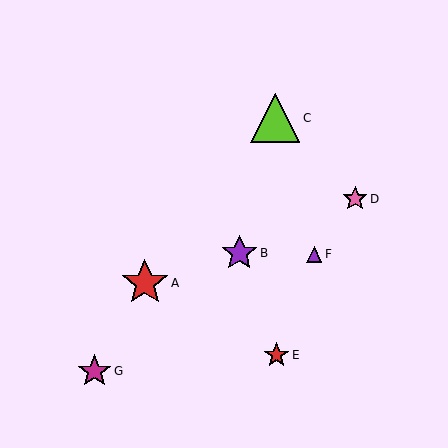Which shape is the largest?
The lime triangle (labeled C) is the largest.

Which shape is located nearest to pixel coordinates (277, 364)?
The red star (labeled E) at (276, 355) is nearest to that location.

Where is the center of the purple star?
The center of the purple star is at (239, 253).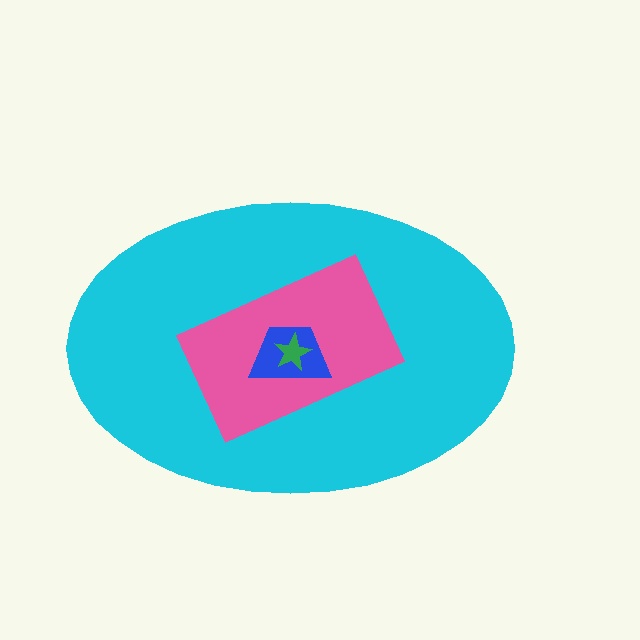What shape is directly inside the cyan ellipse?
The pink rectangle.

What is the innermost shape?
The green star.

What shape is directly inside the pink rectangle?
The blue trapezoid.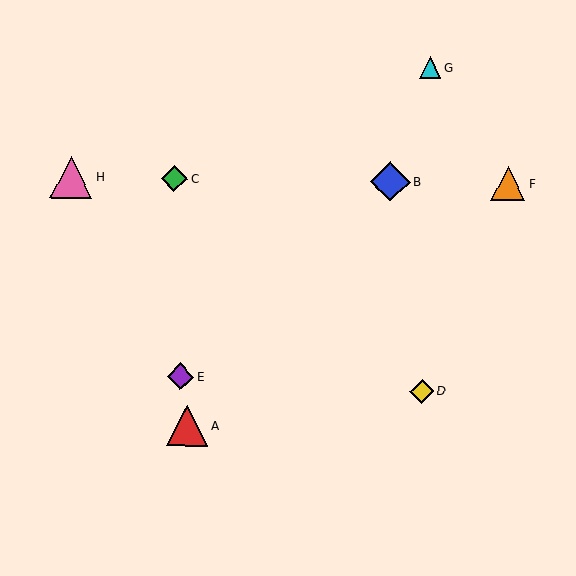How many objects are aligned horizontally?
4 objects (B, C, F, H) are aligned horizontally.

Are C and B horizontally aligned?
Yes, both are at y≈179.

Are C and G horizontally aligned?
No, C is at y≈179 and G is at y≈68.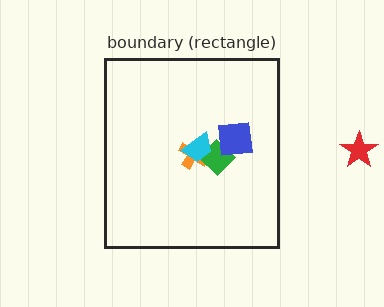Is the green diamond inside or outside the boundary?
Inside.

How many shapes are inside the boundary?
4 inside, 1 outside.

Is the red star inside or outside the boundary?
Outside.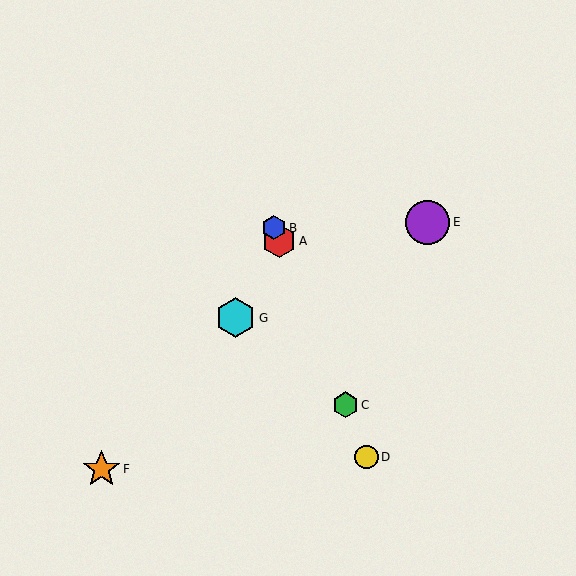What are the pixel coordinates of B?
Object B is at (274, 228).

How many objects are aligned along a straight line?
4 objects (A, B, C, D) are aligned along a straight line.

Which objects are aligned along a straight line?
Objects A, B, C, D are aligned along a straight line.